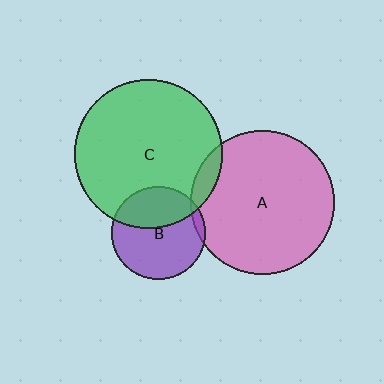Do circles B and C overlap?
Yes.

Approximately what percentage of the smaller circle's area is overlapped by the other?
Approximately 35%.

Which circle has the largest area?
Circle C (green).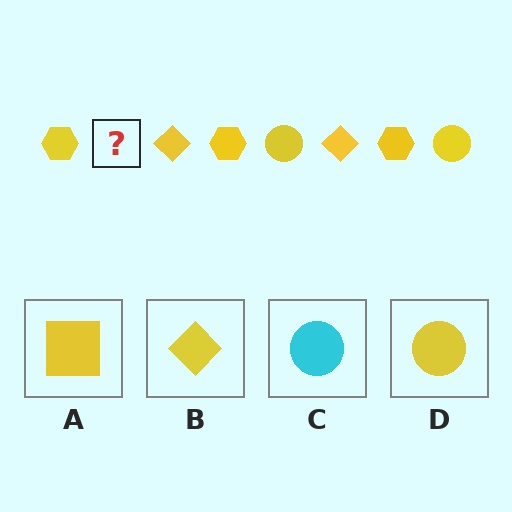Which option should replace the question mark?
Option D.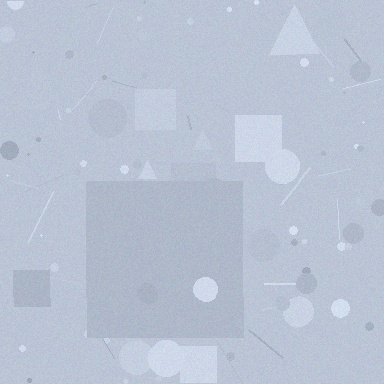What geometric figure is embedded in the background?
A square is embedded in the background.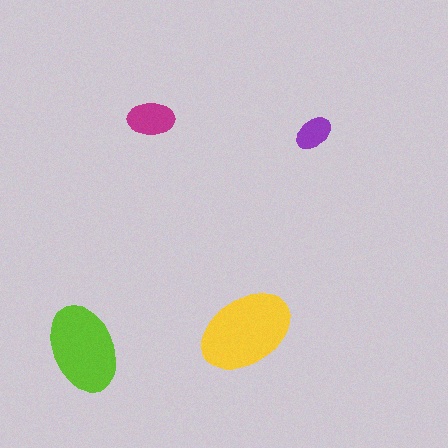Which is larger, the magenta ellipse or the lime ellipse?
The lime one.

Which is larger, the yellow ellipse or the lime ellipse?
The yellow one.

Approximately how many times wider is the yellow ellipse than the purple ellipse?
About 2.5 times wider.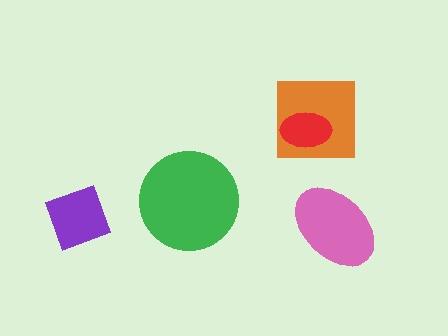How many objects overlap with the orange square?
1 object overlaps with the orange square.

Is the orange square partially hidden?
Yes, it is partially covered by another shape.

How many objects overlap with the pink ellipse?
0 objects overlap with the pink ellipse.